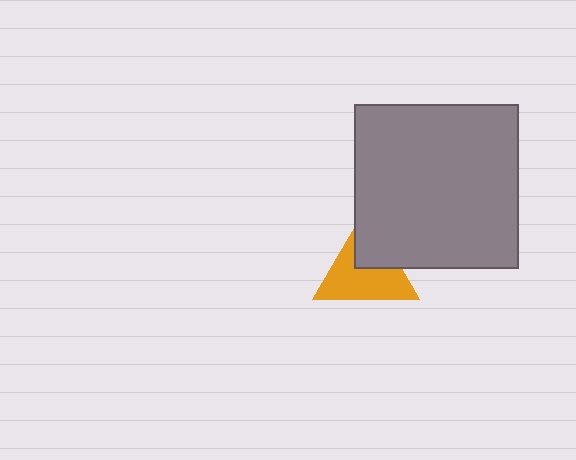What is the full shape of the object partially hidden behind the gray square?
The partially hidden object is an orange triangle.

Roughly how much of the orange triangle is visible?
About half of it is visible (roughly 64%).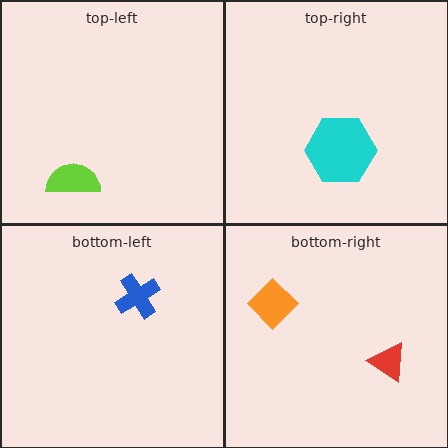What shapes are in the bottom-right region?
The orange diamond, the red triangle.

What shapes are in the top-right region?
The cyan hexagon.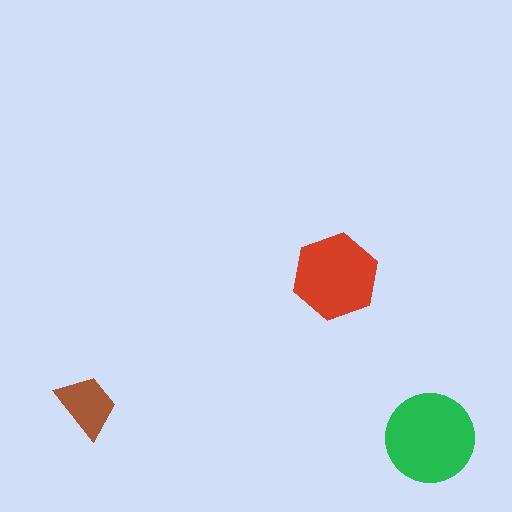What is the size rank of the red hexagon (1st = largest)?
2nd.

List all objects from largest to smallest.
The green circle, the red hexagon, the brown trapezoid.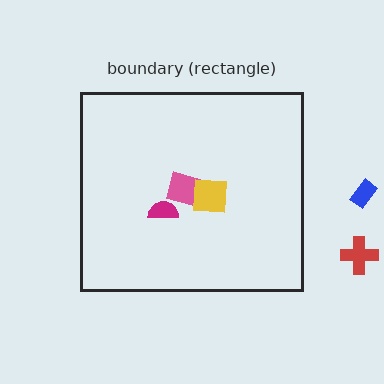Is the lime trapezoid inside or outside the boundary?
Inside.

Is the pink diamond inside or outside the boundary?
Inside.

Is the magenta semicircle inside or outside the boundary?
Inside.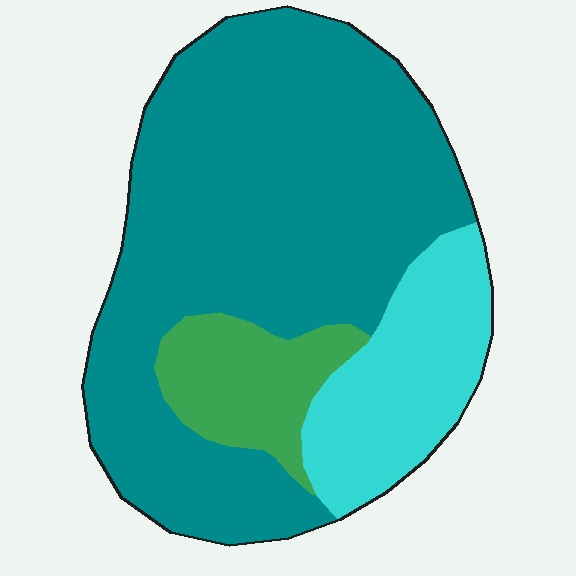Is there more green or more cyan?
Cyan.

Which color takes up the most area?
Teal, at roughly 70%.